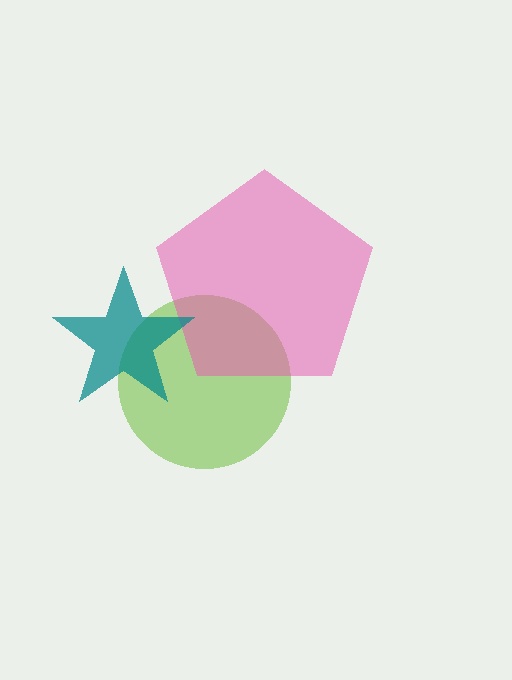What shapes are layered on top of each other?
The layered shapes are: a lime circle, a pink pentagon, a teal star.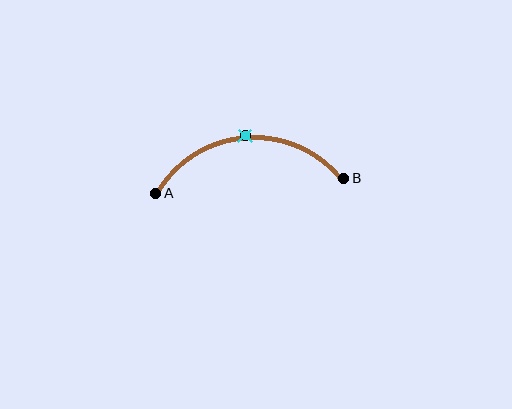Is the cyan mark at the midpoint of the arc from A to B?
Yes. The cyan mark lies on the arc at equal arc-length from both A and B — it is the arc midpoint.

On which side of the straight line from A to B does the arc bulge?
The arc bulges above the straight line connecting A and B.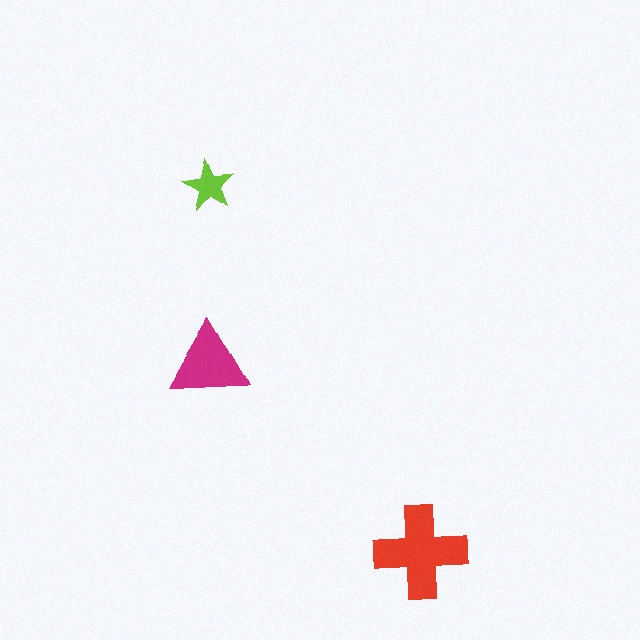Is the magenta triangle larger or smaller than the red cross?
Smaller.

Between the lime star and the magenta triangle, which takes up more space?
The magenta triangle.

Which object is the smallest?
The lime star.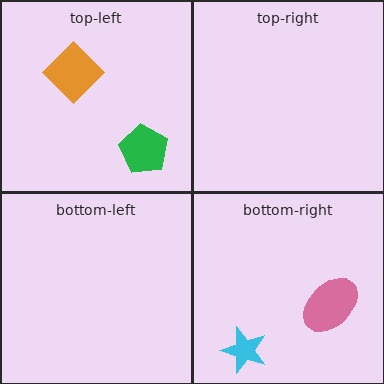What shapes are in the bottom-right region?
The cyan star, the pink ellipse.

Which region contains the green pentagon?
The top-left region.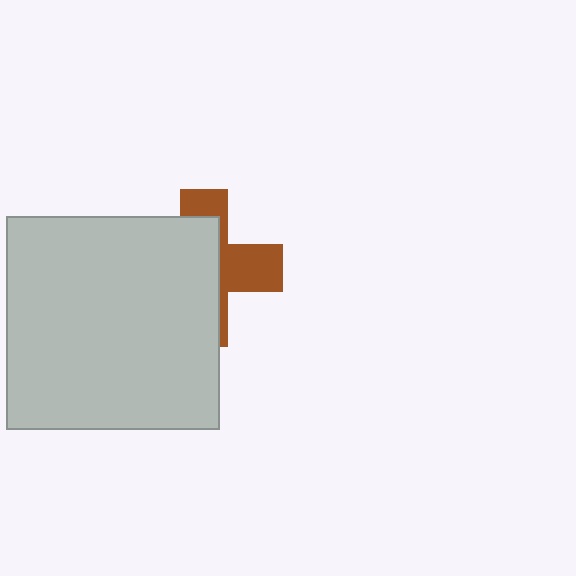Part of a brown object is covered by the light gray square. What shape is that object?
It is a cross.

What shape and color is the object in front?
The object in front is a light gray square.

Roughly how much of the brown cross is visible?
A small part of it is visible (roughly 39%).